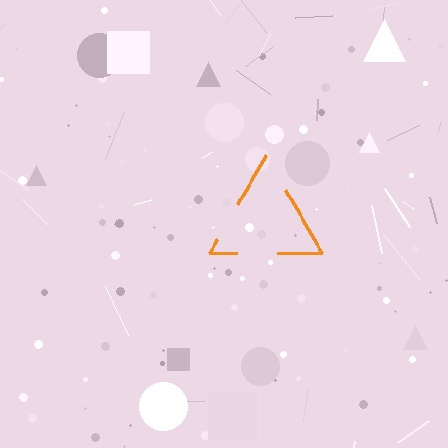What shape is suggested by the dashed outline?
The dashed outline suggests a triangle.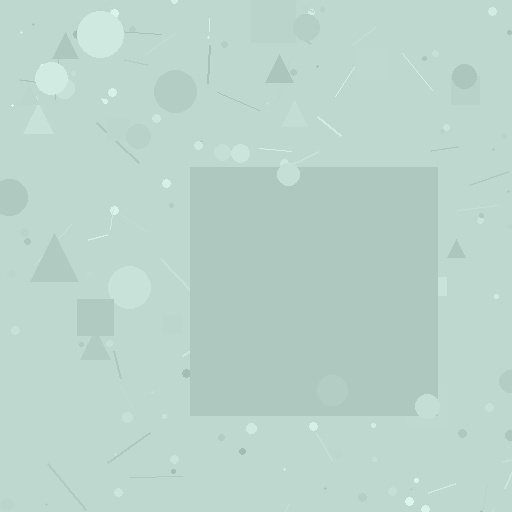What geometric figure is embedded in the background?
A square is embedded in the background.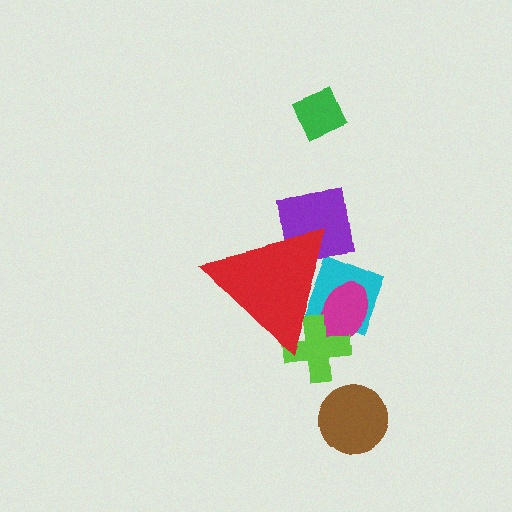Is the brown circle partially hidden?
No, the brown circle is fully visible.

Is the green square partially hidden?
No, the green square is fully visible.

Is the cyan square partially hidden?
Yes, the cyan square is partially hidden behind the red triangle.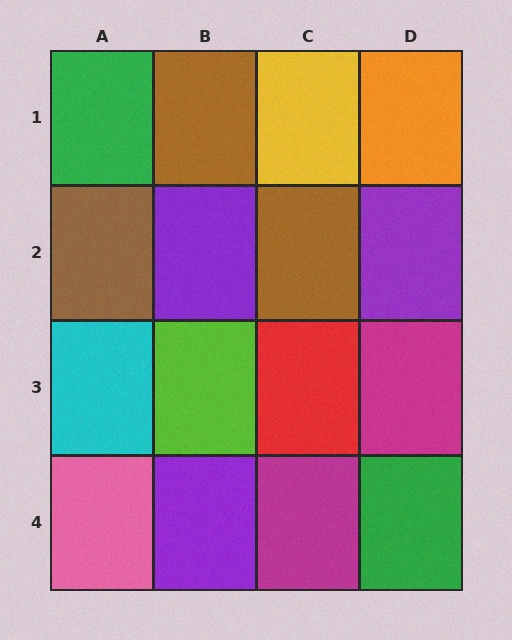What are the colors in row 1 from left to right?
Green, brown, yellow, orange.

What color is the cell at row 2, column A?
Brown.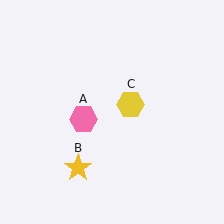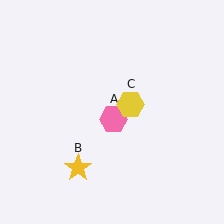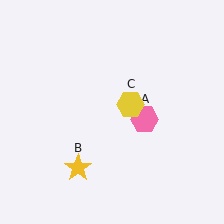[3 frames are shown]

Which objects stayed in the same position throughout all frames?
Yellow star (object B) and yellow hexagon (object C) remained stationary.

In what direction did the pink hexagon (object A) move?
The pink hexagon (object A) moved right.